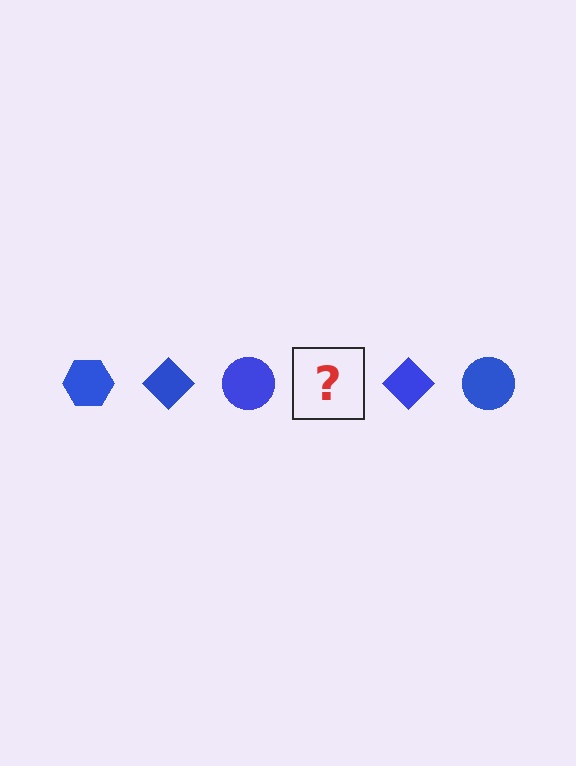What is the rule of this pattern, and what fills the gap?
The rule is that the pattern cycles through hexagon, diamond, circle shapes in blue. The gap should be filled with a blue hexagon.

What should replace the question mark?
The question mark should be replaced with a blue hexagon.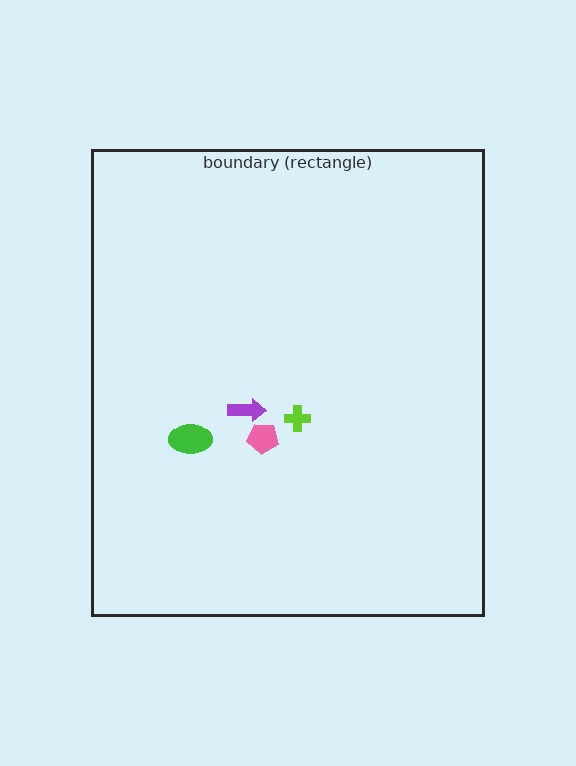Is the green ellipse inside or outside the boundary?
Inside.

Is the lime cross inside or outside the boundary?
Inside.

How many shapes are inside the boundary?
4 inside, 0 outside.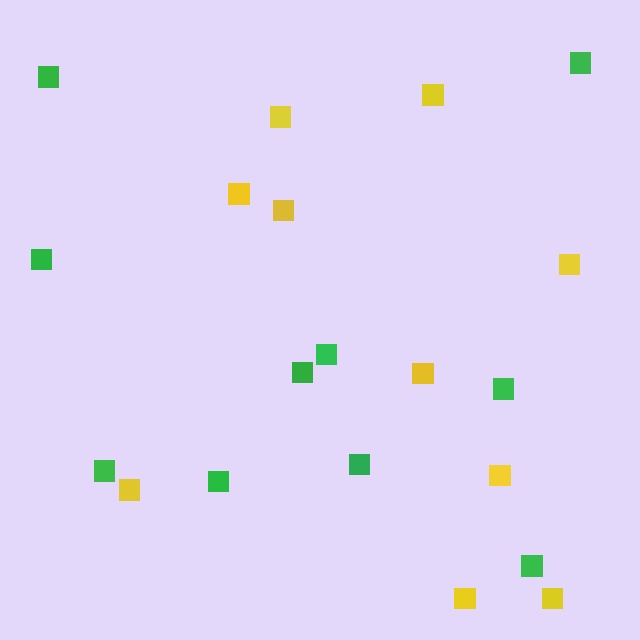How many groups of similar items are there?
There are 2 groups: one group of yellow squares (10) and one group of green squares (10).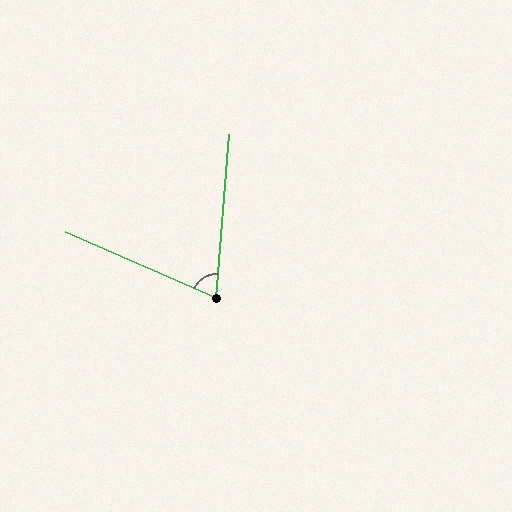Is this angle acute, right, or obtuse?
It is acute.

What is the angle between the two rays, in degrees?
Approximately 71 degrees.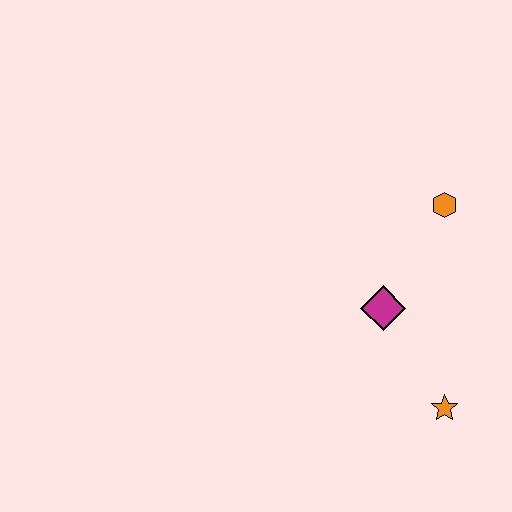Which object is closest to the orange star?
The magenta diamond is closest to the orange star.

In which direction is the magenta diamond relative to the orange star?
The magenta diamond is above the orange star.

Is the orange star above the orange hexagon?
No